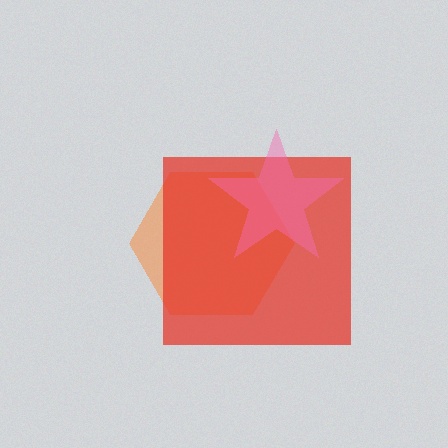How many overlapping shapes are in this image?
There are 3 overlapping shapes in the image.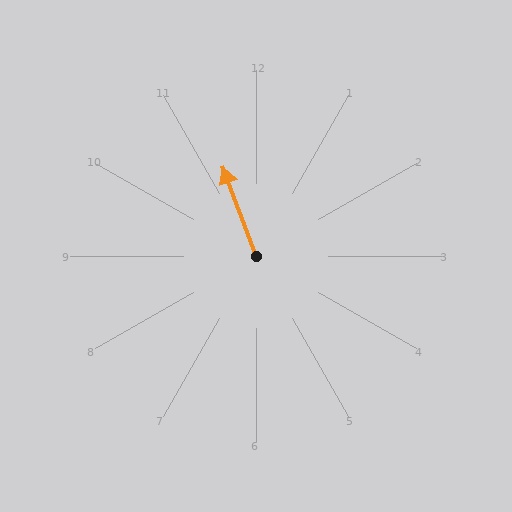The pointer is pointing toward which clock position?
Roughly 11 o'clock.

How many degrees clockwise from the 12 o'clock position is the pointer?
Approximately 339 degrees.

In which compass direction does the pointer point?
North.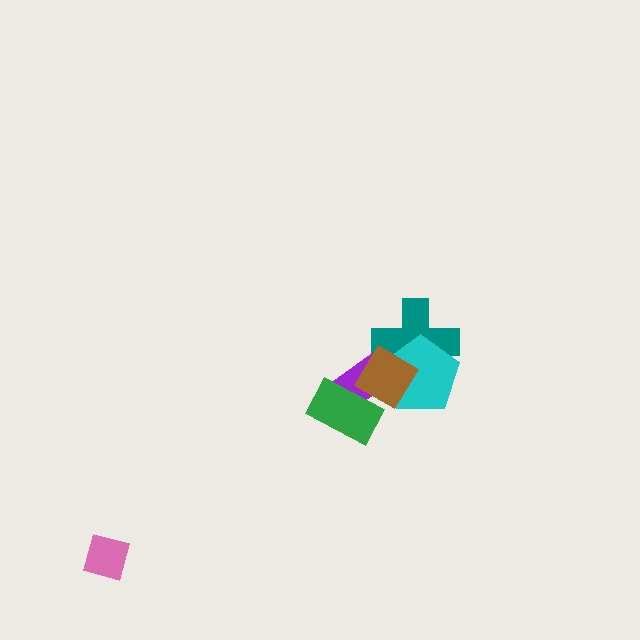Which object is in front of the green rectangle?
The brown diamond is in front of the green rectangle.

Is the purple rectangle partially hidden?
Yes, it is partially covered by another shape.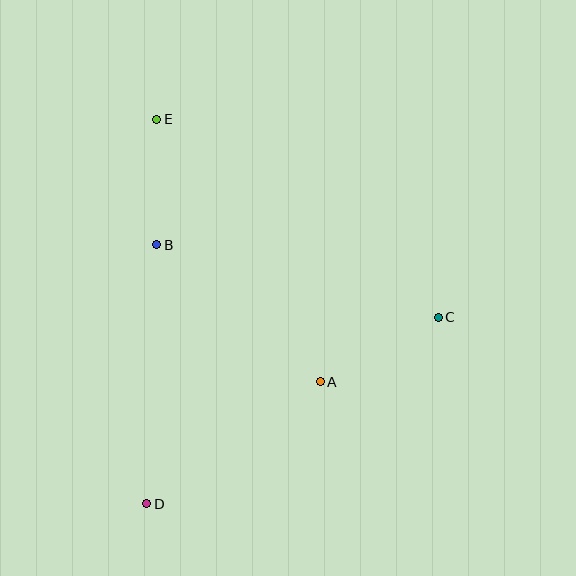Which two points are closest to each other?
Points B and E are closest to each other.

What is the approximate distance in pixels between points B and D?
The distance between B and D is approximately 259 pixels.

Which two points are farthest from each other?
Points D and E are farthest from each other.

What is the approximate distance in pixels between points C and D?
The distance between C and D is approximately 346 pixels.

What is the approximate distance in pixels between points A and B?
The distance between A and B is approximately 213 pixels.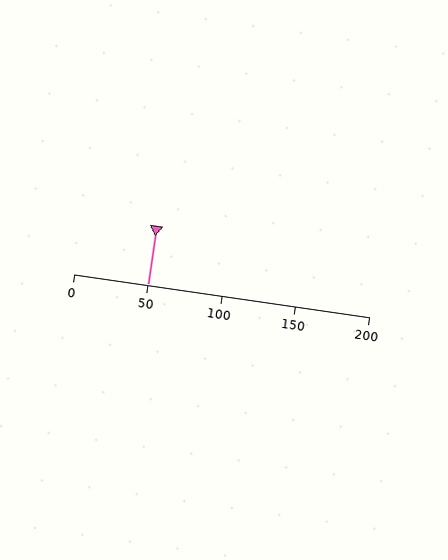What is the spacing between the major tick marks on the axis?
The major ticks are spaced 50 apart.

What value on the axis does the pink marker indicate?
The marker indicates approximately 50.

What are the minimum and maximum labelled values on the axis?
The axis runs from 0 to 200.